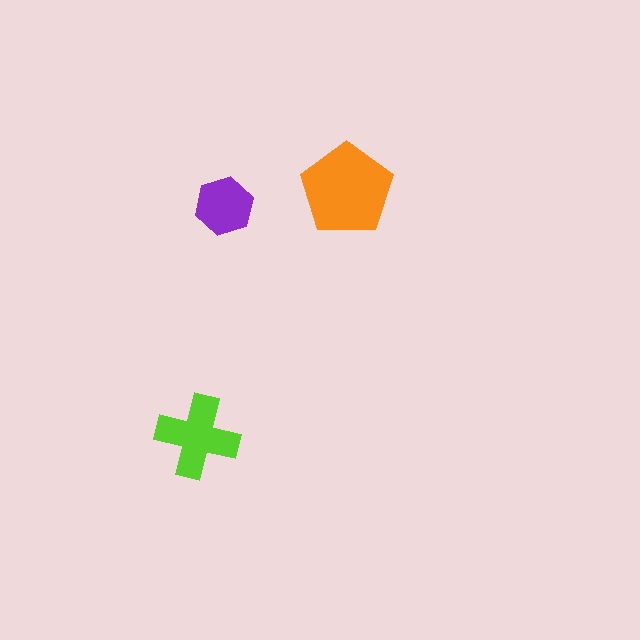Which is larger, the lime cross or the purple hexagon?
The lime cross.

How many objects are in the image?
There are 3 objects in the image.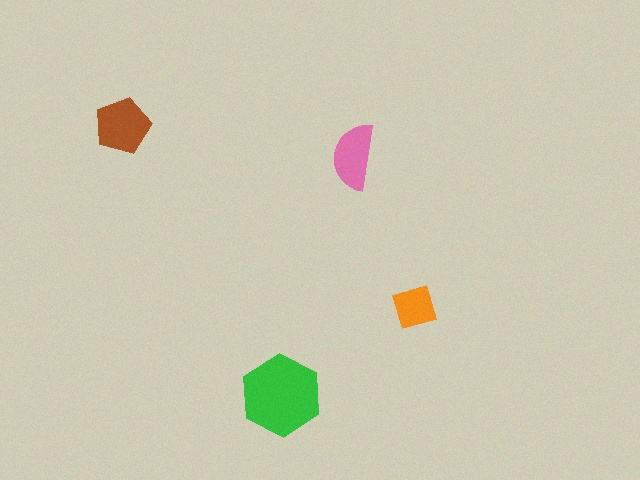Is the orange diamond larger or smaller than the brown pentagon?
Smaller.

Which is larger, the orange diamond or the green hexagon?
The green hexagon.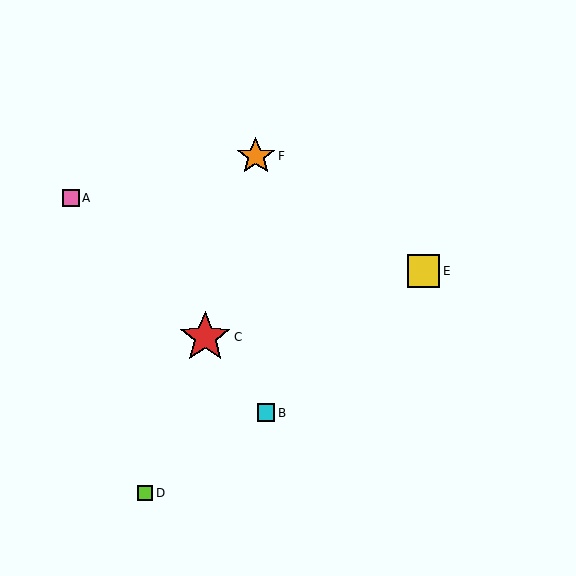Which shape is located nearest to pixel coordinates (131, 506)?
The lime square (labeled D) at (145, 493) is nearest to that location.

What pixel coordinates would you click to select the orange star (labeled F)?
Click at (256, 156) to select the orange star F.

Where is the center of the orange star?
The center of the orange star is at (256, 156).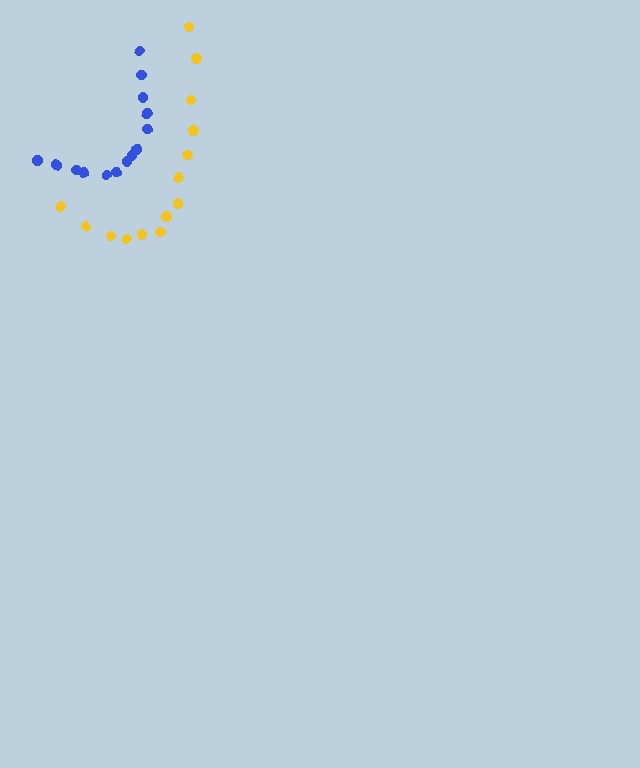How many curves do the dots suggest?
There are 2 distinct paths.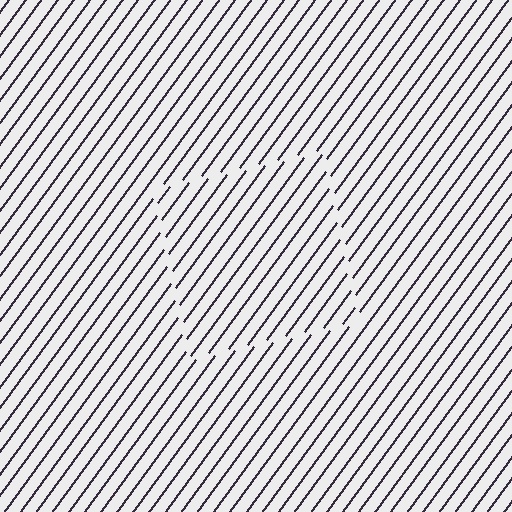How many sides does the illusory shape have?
4 sides — the line-ends trace a square.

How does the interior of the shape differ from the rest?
The interior of the shape contains the same grating, shifted by half a period — the contour is defined by the phase discontinuity where line-ends from the inner and outer gratings abut.